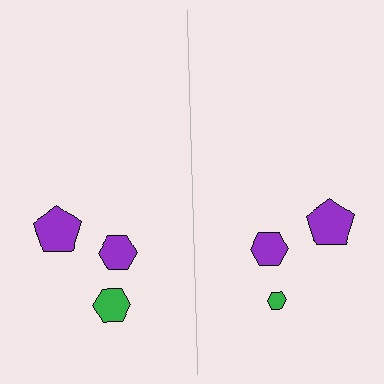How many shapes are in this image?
There are 6 shapes in this image.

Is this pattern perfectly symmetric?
No, the pattern is not perfectly symmetric. The green hexagon on the right side has a different size than its mirror counterpart.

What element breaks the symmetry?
The green hexagon on the right side has a different size than its mirror counterpart.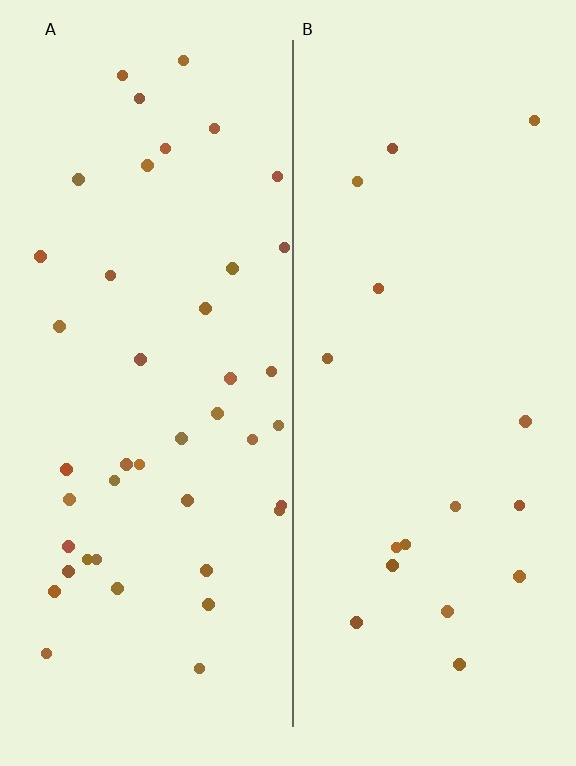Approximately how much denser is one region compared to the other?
Approximately 2.5× — region A over region B.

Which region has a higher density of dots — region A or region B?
A (the left).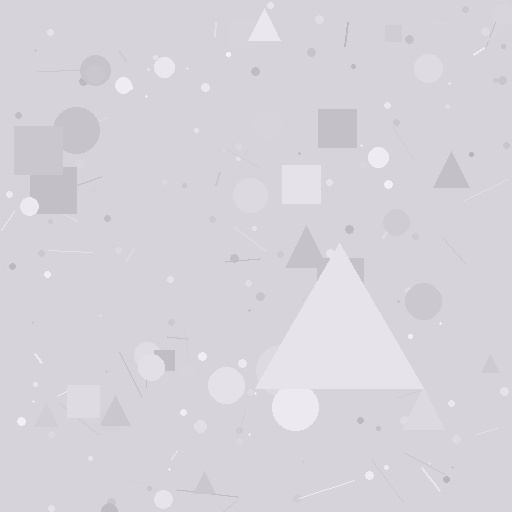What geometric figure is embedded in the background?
A triangle is embedded in the background.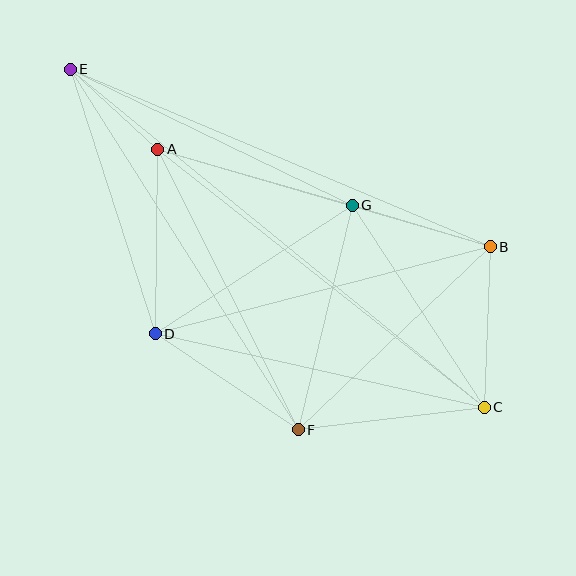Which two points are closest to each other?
Points A and E are closest to each other.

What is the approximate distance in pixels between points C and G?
The distance between C and G is approximately 241 pixels.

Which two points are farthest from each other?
Points C and E are farthest from each other.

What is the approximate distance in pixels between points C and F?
The distance between C and F is approximately 187 pixels.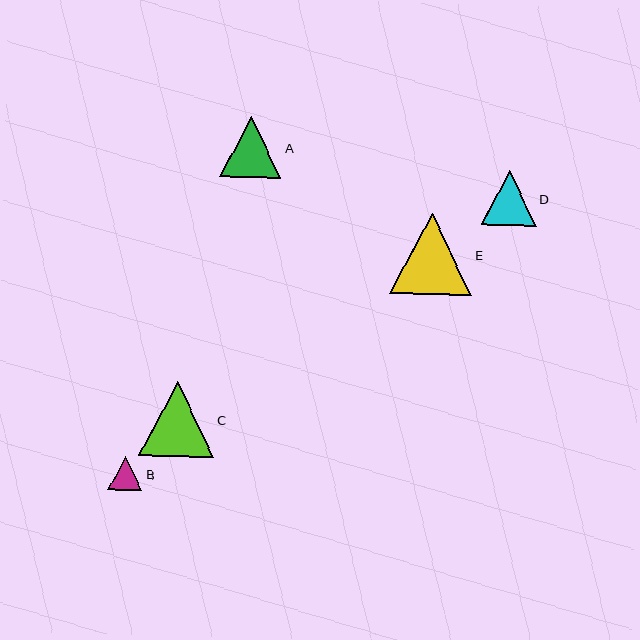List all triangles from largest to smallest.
From largest to smallest: E, C, A, D, B.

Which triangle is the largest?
Triangle E is the largest with a size of approximately 81 pixels.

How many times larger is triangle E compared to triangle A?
Triangle E is approximately 1.3 times the size of triangle A.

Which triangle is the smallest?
Triangle B is the smallest with a size of approximately 34 pixels.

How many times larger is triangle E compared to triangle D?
Triangle E is approximately 1.5 times the size of triangle D.